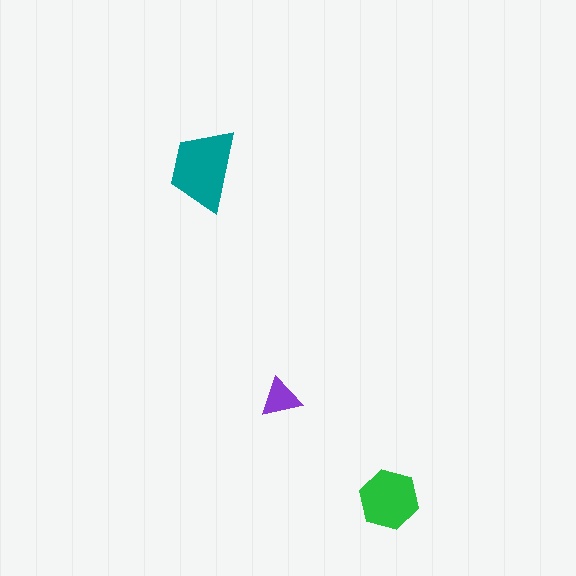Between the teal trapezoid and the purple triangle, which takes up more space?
The teal trapezoid.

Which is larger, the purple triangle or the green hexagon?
The green hexagon.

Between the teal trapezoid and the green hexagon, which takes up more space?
The teal trapezoid.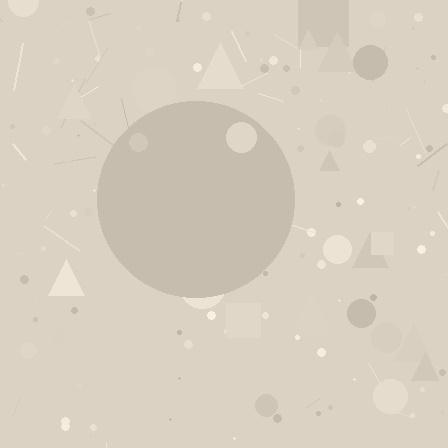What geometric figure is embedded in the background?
A circle is embedded in the background.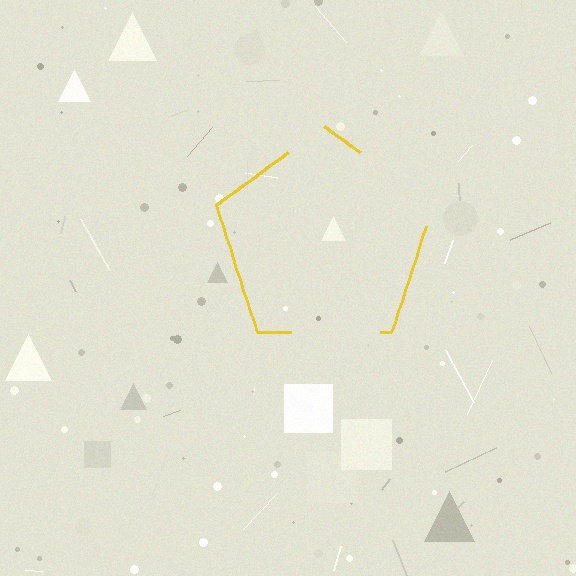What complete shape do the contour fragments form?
The contour fragments form a pentagon.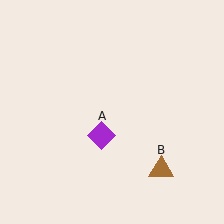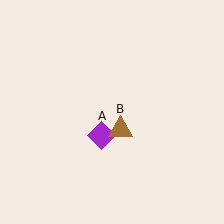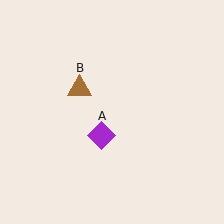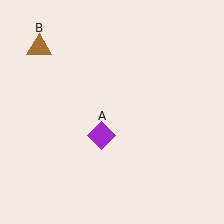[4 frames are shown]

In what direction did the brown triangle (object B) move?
The brown triangle (object B) moved up and to the left.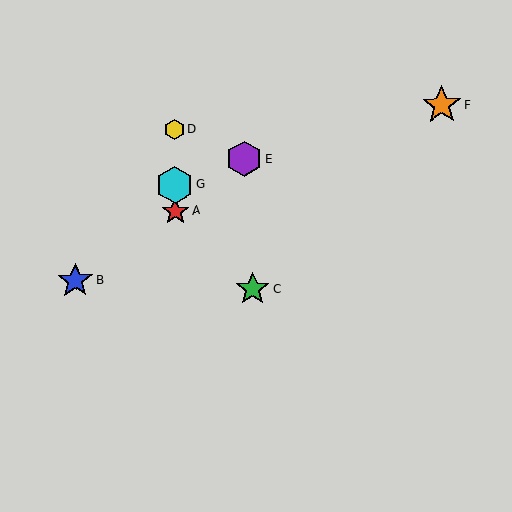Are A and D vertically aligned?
Yes, both are at x≈175.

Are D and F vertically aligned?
No, D is at x≈174 and F is at x≈441.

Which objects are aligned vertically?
Objects A, D, G are aligned vertically.